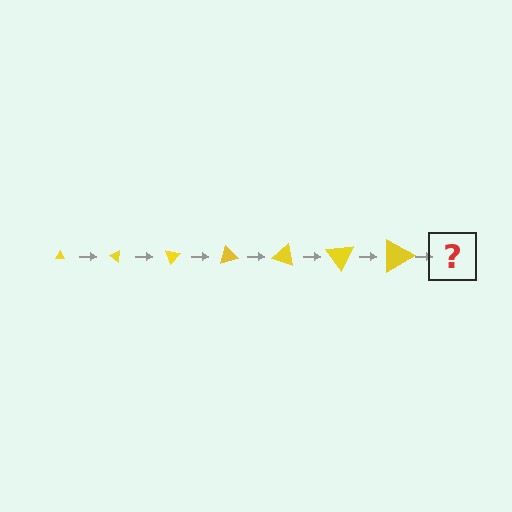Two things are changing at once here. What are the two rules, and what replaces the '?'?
The two rules are that the triangle grows larger each step and it rotates 35 degrees each step. The '?' should be a triangle, larger than the previous one and rotated 245 degrees from the start.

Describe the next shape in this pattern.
It should be a triangle, larger than the previous one and rotated 245 degrees from the start.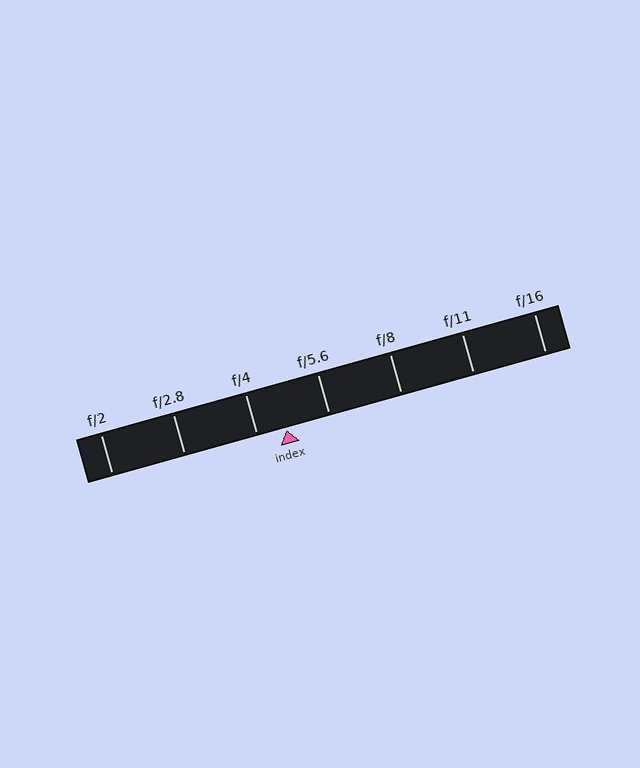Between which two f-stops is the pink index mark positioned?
The index mark is between f/4 and f/5.6.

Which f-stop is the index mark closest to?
The index mark is closest to f/4.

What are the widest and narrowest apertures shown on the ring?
The widest aperture shown is f/2 and the narrowest is f/16.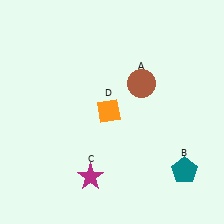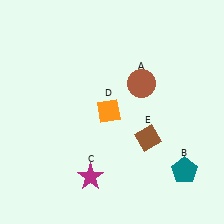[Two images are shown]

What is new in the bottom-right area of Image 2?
A brown diamond (E) was added in the bottom-right area of Image 2.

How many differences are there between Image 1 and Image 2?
There is 1 difference between the two images.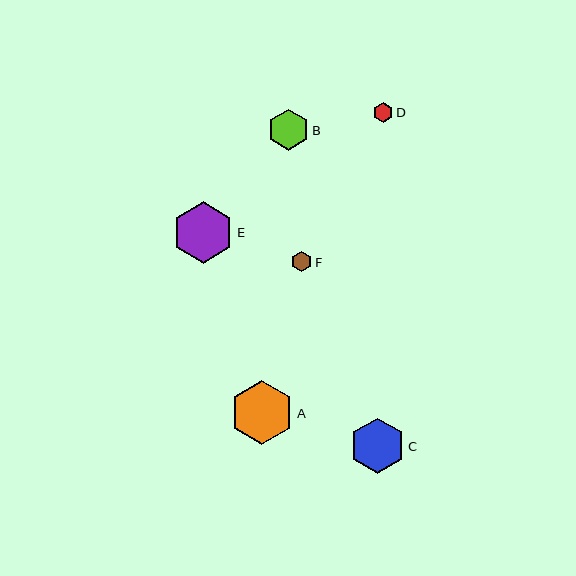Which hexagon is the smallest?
Hexagon D is the smallest with a size of approximately 20 pixels.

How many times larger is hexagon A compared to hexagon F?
Hexagon A is approximately 3.2 times the size of hexagon F.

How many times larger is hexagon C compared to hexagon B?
Hexagon C is approximately 1.4 times the size of hexagon B.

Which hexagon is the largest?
Hexagon A is the largest with a size of approximately 64 pixels.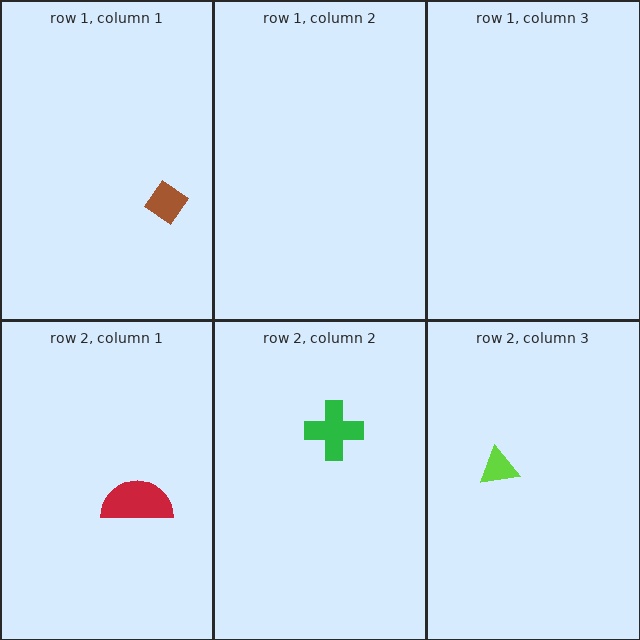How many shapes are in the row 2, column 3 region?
1.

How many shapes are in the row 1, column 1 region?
1.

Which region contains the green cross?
The row 2, column 2 region.